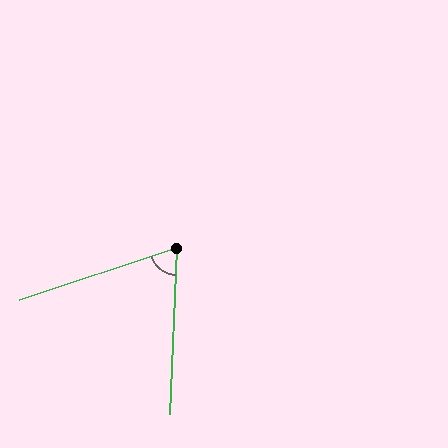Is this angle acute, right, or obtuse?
It is acute.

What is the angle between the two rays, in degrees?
Approximately 69 degrees.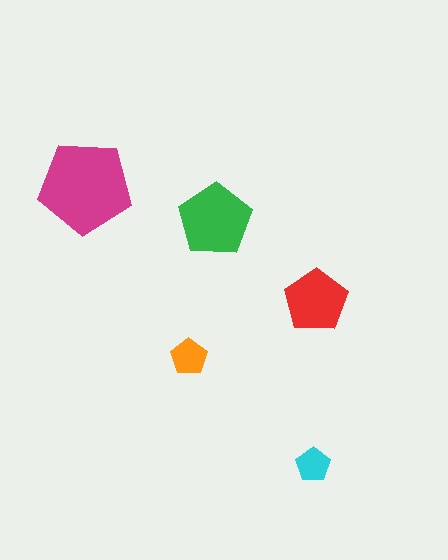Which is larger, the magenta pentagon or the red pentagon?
The magenta one.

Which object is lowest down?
The cyan pentagon is bottommost.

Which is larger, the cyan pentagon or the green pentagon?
The green one.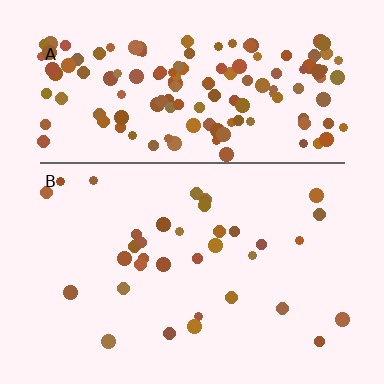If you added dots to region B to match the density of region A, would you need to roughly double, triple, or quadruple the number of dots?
Approximately quadruple.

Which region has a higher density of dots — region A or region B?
A (the top).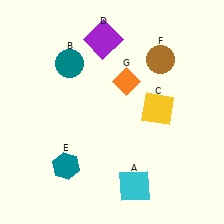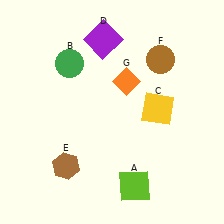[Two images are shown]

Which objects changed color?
A changed from cyan to lime. B changed from teal to green. E changed from teal to brown.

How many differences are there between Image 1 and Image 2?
There are 3 differences between the two images.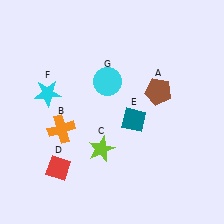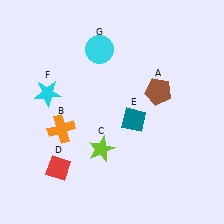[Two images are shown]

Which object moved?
The cyan circle (G) moved up.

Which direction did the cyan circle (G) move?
The cyan circle (G) moved up.